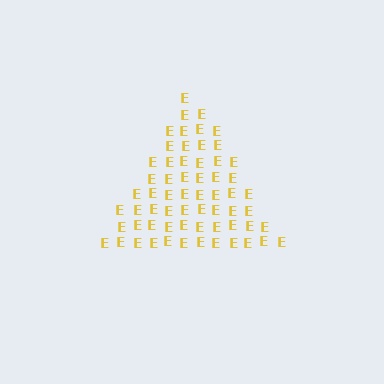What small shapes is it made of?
It is made of small letter E's.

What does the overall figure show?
The overall figure shows a triangle.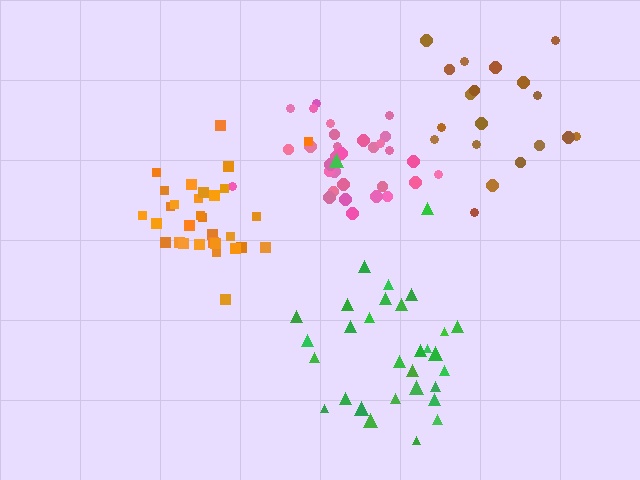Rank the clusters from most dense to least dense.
orange, pink, green, brown.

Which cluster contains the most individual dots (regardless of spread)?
Orange (32).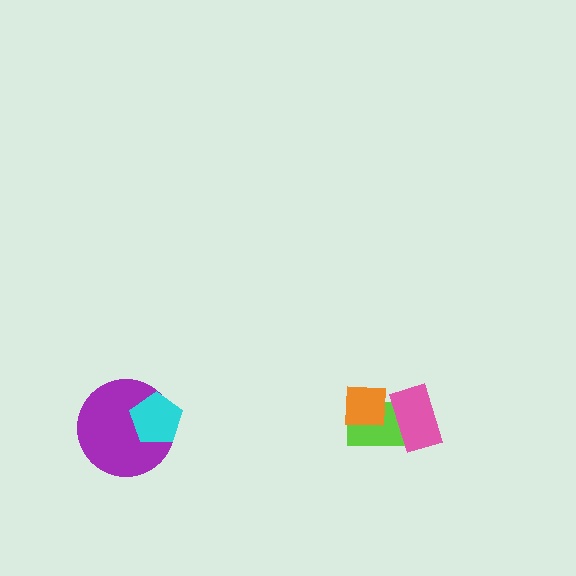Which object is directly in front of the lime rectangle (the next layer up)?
The orange square is directly in front of the lime rectangle.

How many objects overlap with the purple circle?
1 object overlaps with the purple circle.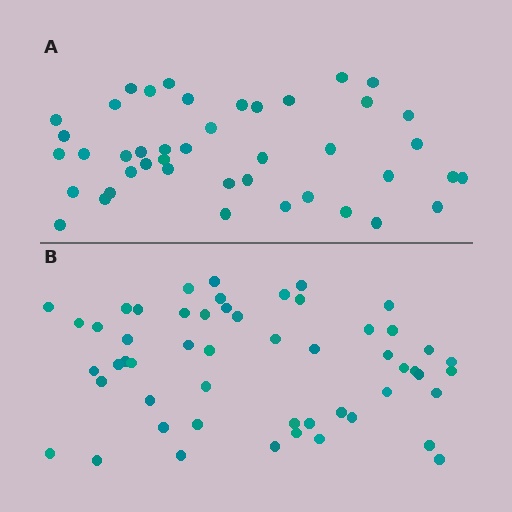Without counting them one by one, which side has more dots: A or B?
Region B (the bottom region) has more dots.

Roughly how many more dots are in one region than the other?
Region B has roughly 10 or so more dots than region A.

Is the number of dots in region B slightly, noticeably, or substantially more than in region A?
Region B has only slightly more — the two regions are fairly close. The ratio is roughly 1.2 to 1.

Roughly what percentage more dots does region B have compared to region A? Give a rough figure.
About 25% more.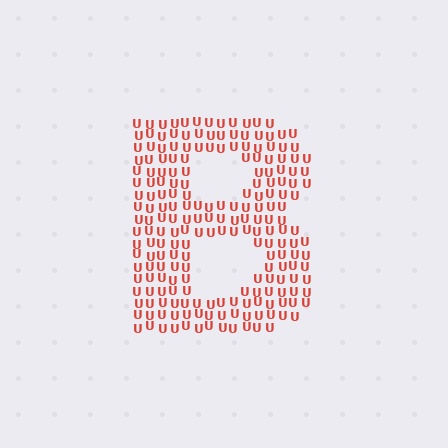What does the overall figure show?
The overall figure shows the letter B.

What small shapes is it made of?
It is made of small letter U's.